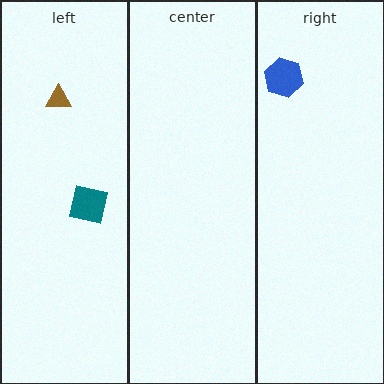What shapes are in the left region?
The teal square, the brown triangle.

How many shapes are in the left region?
2.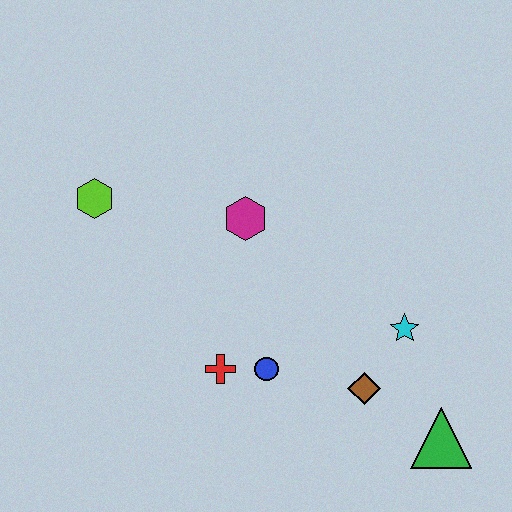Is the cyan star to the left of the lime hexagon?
No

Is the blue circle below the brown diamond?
No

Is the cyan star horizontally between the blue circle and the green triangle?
Yes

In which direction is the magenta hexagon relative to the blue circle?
The magenta hexagon is above the blue circle.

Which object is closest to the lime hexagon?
The magenta hexagon is closest to the lime hexagon.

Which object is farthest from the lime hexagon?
The green triangle is farthest from the lime hexagon.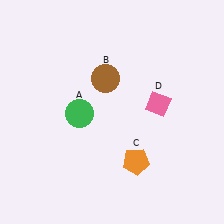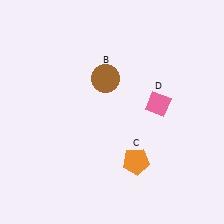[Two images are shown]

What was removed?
The green circle (A) was removed in Image 2.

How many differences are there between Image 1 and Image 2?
There is 1 difference between the two images.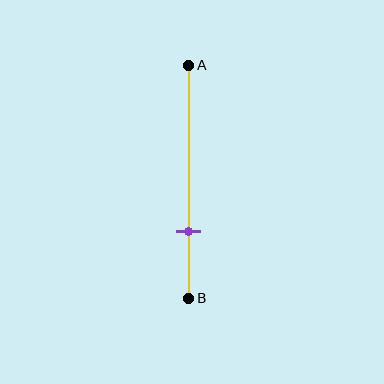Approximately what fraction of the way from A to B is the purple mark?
The purple mark is approximately 70% of the way from A to B.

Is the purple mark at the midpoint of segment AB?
No, the mark is at about 70% from A, not at the 50% midpoint.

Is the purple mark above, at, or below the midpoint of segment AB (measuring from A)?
The purple mark is below the midpoint of segment AB.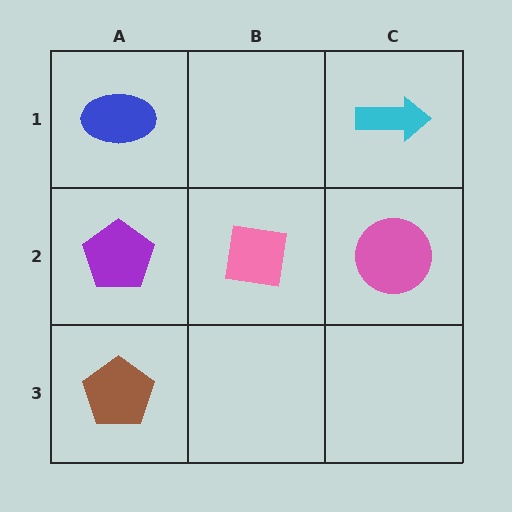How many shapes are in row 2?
3 shapes.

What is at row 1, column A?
A blue ellipse.